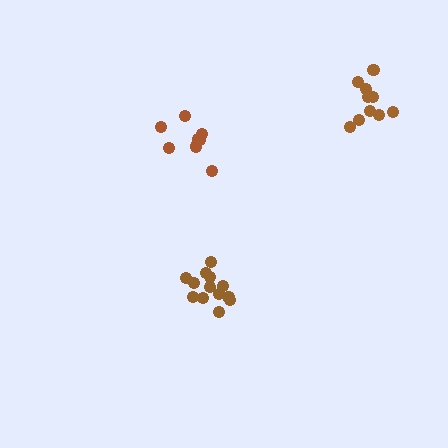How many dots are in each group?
Group 1: 13 dots, Group 2: 8 dots, Group 3: 10 dots (31 total).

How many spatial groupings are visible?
There are 3 spatial groupings.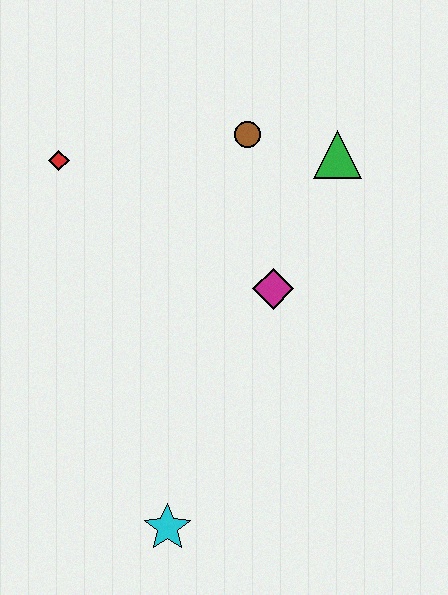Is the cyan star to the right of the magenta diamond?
No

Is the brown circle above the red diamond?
Yes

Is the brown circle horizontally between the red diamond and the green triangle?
Yes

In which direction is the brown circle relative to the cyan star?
The brown circle is above the cyan star.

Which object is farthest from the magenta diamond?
The cyan star is farthest from the magenta diamond.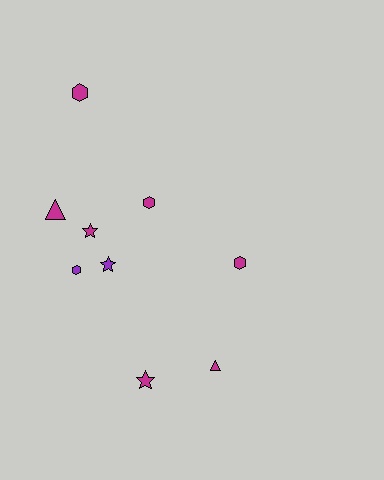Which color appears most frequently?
Magenta, with 7 objects.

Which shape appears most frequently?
Hexagon, with 4 objects.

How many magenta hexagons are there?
There are 3 magenta hexagons.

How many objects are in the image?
There are 9 objects.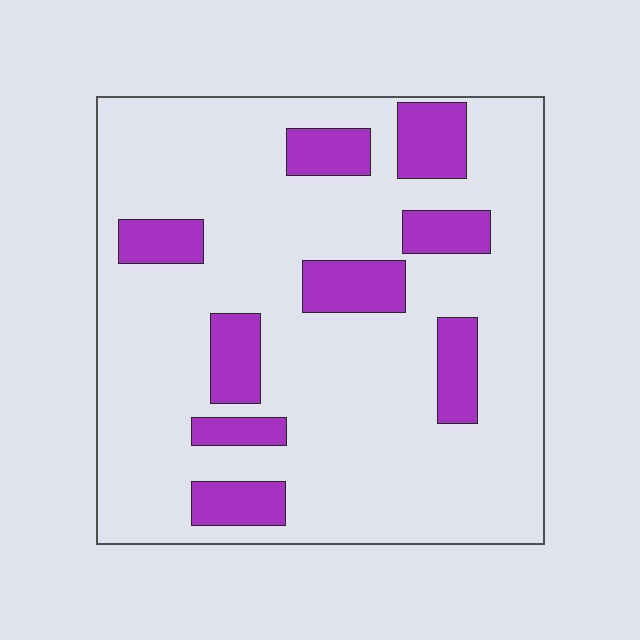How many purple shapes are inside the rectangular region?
9.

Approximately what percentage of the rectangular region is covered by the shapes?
Approximately 20%.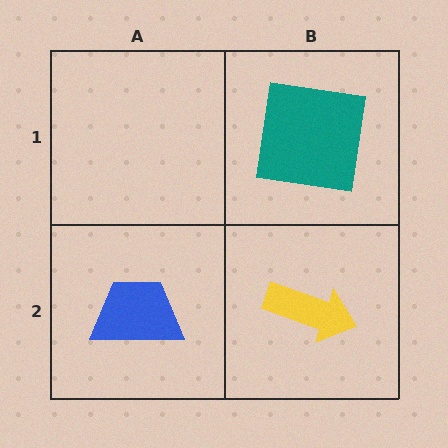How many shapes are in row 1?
1 shape.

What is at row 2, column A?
A blue trapezoid.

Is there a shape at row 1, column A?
No, that cell is empty.